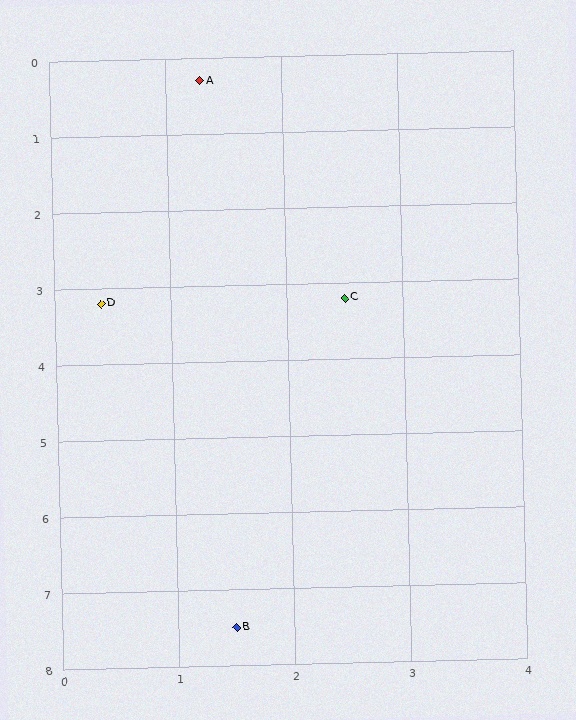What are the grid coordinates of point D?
Point D is at approximately (0.4, 3.2).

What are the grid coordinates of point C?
Point C is at approximately (2.5, 3.2).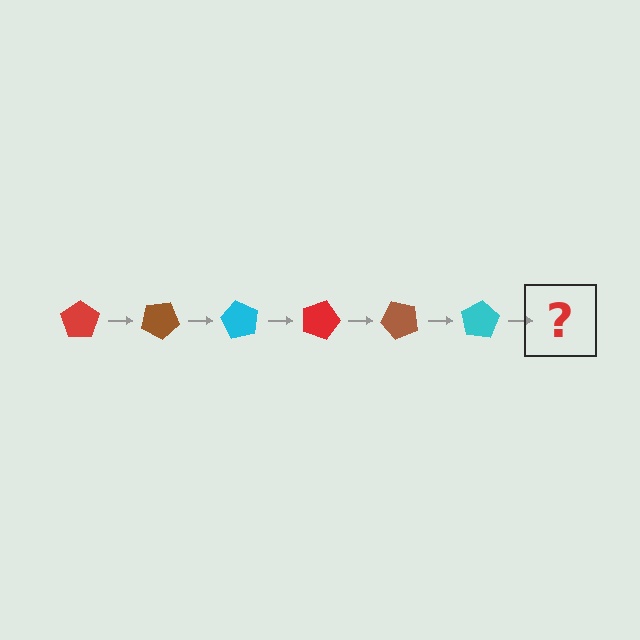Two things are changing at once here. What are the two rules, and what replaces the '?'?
The two rules are that it rotates 30 degrees each step and the color cycles through red, brown, and cyan. The '?' should be a red pentagon, rotated 180 degrees from the start.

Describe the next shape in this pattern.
It should be a red pentagon, rotated 180 degrees from the start.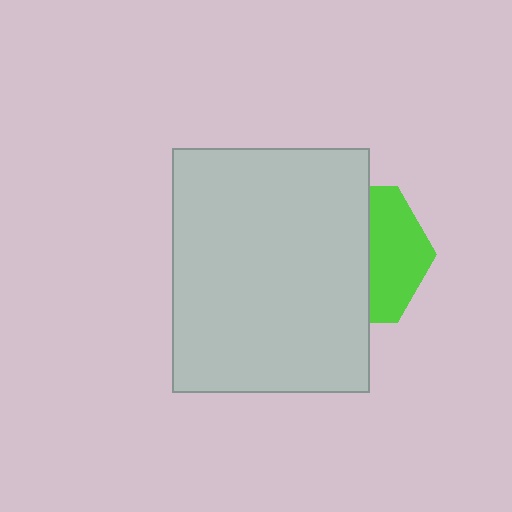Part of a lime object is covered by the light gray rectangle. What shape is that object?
It is a hexagon.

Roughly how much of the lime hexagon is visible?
A small part of it is visible (roughly 40%).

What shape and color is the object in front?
The object in front is a light gray rectangle.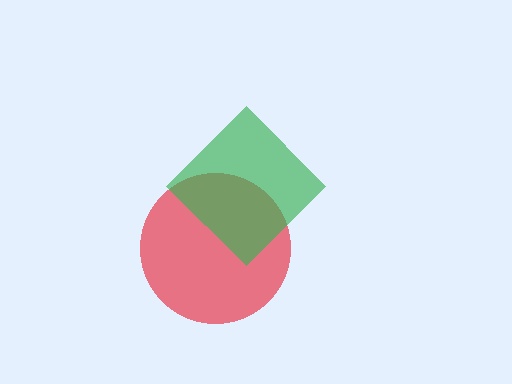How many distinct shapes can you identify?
There are 2 distinct shapes: a red circle, a green diamond.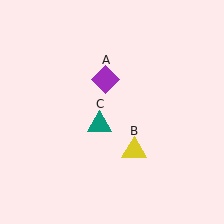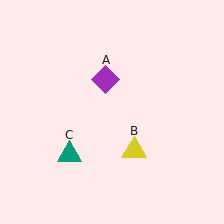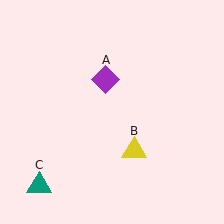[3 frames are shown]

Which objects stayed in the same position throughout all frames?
Purple diamond (object A) and yellow triangle (object B) remained stationary.